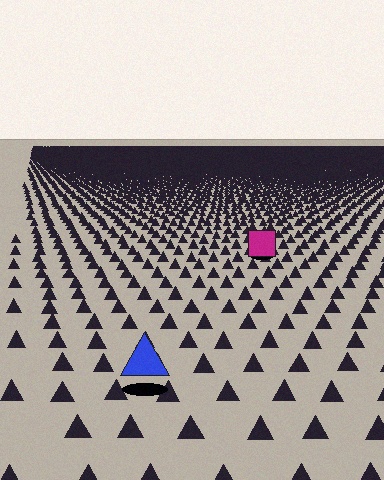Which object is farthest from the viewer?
The magenta square is farthest from the viewer. It appears smaller and the ground texture around it is denser.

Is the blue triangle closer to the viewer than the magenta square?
Yes. The blue triangle is closer — you can tell from the texture gradient: the ground texture is coarser near it.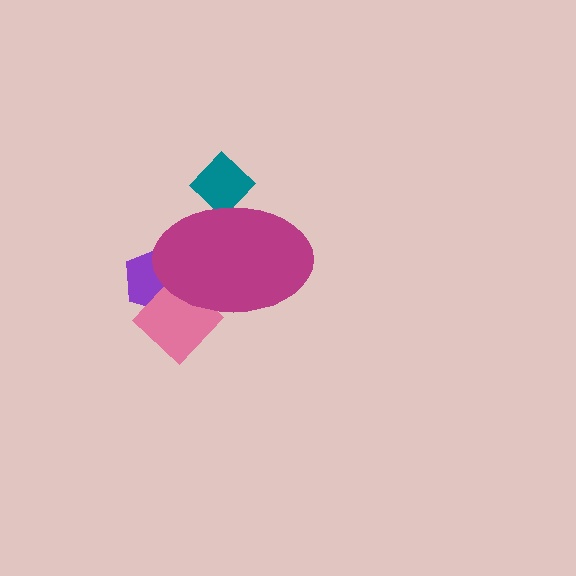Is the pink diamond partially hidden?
Yes, the pink diamond is partially hidden behind the magenta ellipse.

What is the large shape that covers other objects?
A magenta ellipse.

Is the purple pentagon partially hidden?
Yes, the purple pentagon is partially hidden behind the magenta ellipse.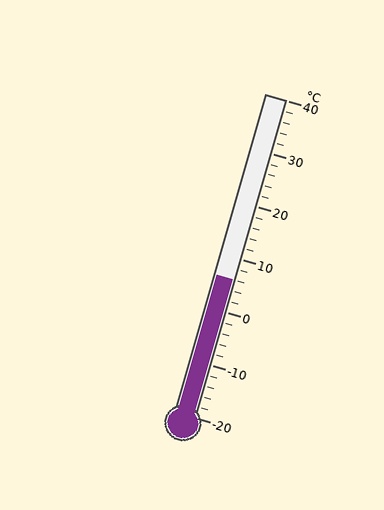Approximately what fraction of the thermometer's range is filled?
The thermometer is filled to approximately 45% of its range.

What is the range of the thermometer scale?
The thermometer scale ranges from -20°C to 40°C.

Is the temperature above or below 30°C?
The temperature is below 30°C.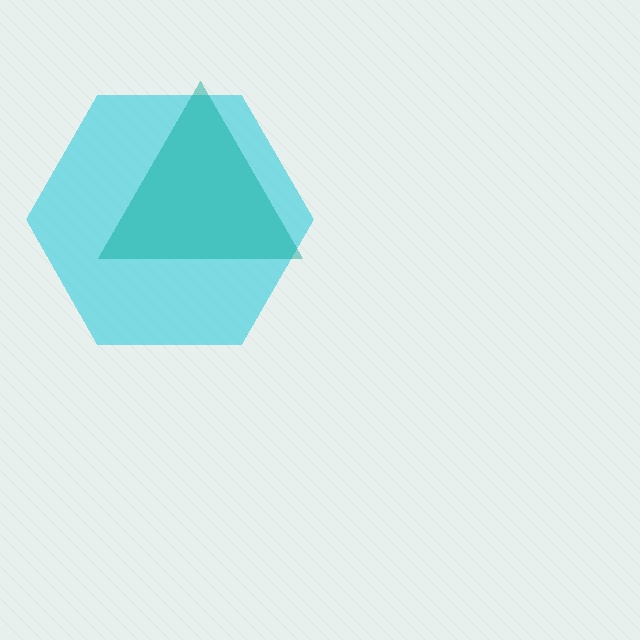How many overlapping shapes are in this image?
There are 2 overlapping shapes in the image.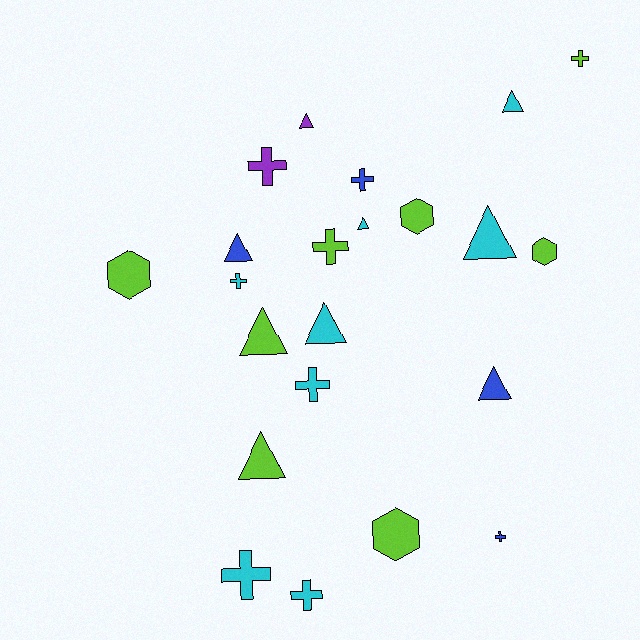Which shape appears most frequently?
Triangle, with 9 objects.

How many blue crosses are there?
There are 2 blue crosses.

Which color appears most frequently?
Lime, with 8 objects.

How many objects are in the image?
There are 22 objects.